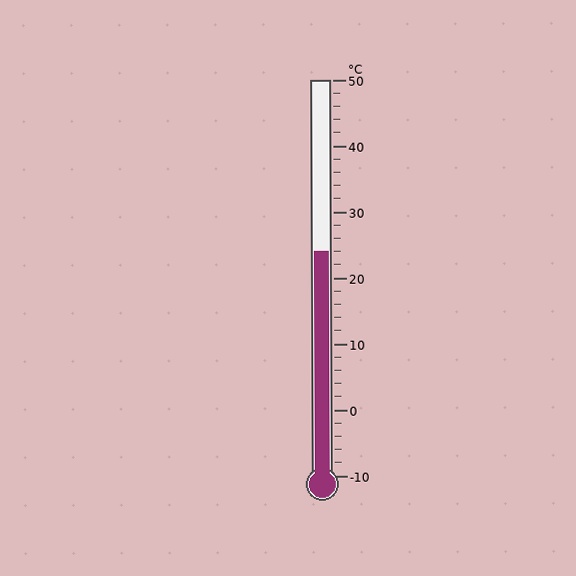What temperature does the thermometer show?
The thermometer shows approximately 24°C.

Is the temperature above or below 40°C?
The temperature is below 40°C.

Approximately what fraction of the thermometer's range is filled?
The thermometer is filled to approximately 55% of its range.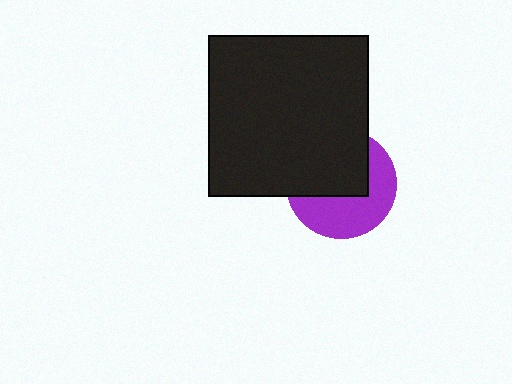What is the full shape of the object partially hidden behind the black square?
The partially hidden object is a purple circle.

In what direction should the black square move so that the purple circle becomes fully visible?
The black square should move toward the upper-left. That is the shortest direction to clear the overlap and leave the purple circle fully visible.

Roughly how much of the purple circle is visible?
About half of it is visible (roughly 48%).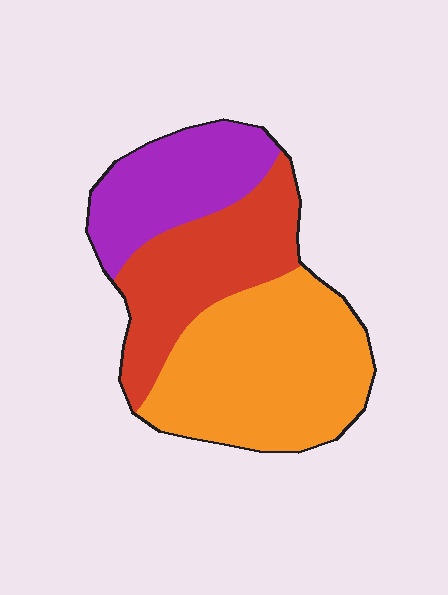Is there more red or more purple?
Red.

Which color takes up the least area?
Purple, at roughly 25%.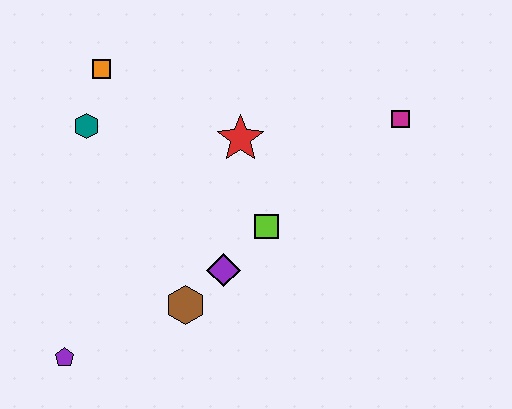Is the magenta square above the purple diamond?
Yes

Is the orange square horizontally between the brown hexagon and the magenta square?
No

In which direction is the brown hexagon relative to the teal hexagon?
The brown hexagon is below the teal hexagon.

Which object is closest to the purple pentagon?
The brown hexagon is closest to the purple pentagon.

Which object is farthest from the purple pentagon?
The magenta square is farthest from the purple pentagon.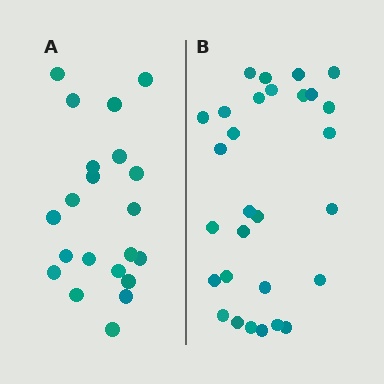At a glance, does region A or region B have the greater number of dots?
Region B (the right region) has more dots.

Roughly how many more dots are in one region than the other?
Region B has roughly 8 or so more dots than region A.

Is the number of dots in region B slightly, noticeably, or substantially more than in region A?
Region B has noticeably more, but not dramatically so. The ratio is roughly 1.4 to 1.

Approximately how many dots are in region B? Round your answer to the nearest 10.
About 30 dots. (The exact count is 29, which rounds to 30.)